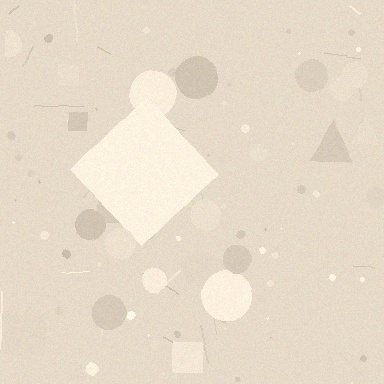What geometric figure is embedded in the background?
A diamond is embedded in the background.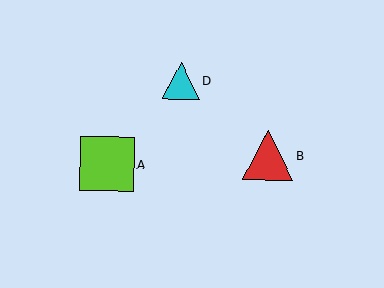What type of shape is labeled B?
Shape B is a red triangle.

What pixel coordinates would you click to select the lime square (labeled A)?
Click at (107, 164) to select the lime square A.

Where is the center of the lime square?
The center of the lime square is at (107, 164).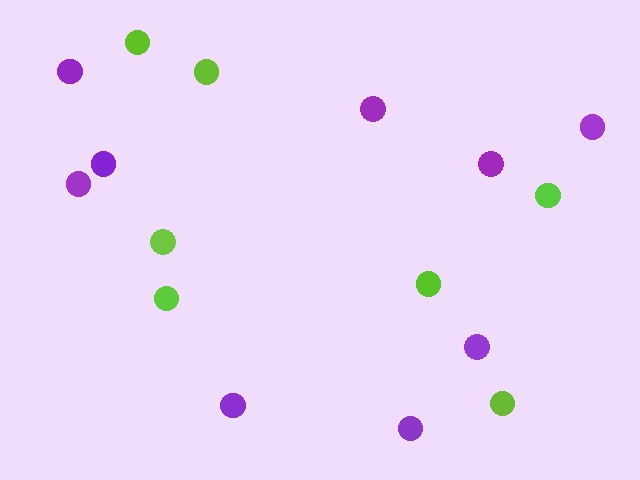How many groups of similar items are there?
There are 2 groups: one group of lime circles (7) and one group of purple circles (9).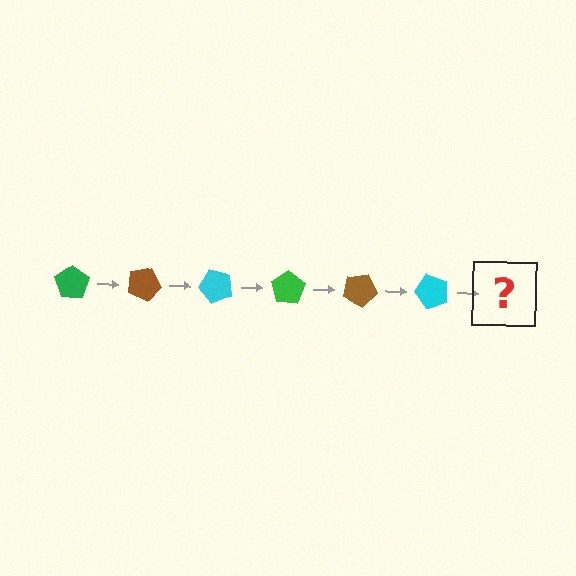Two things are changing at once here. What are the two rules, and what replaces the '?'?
The two rules are that it rotates 25 degrees each step and the color cycles through green, brown, and cyan. The '?' should be a green pentagon, rotated 150 degrees from the start.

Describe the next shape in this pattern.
It should be a green pentagon, rotated 150 degrees from the start.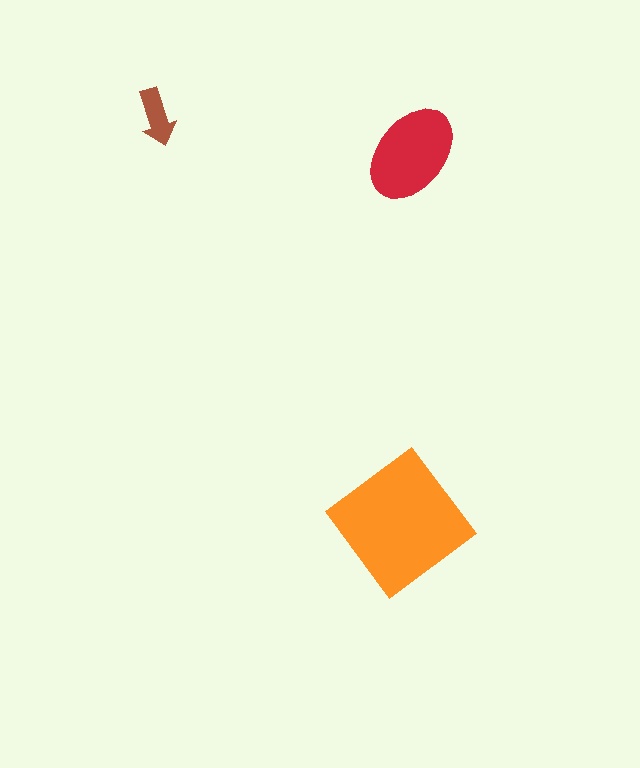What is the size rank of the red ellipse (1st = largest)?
2nd.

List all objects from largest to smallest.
The orange diamond, the red ellipse, the brown arrow.